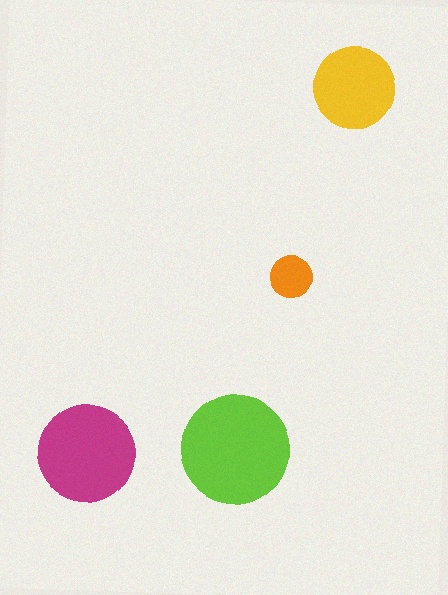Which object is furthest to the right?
The yellow circle is rightmost.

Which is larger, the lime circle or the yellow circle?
The lime one.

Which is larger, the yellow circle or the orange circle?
The yellow one.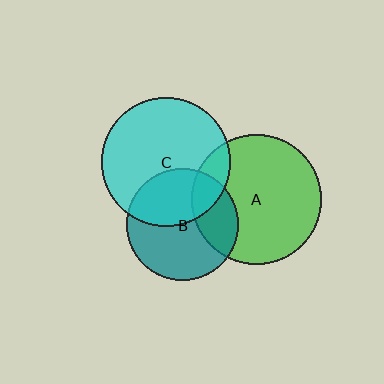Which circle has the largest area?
Circle A (green).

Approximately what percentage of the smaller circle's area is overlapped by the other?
Approximately 40%.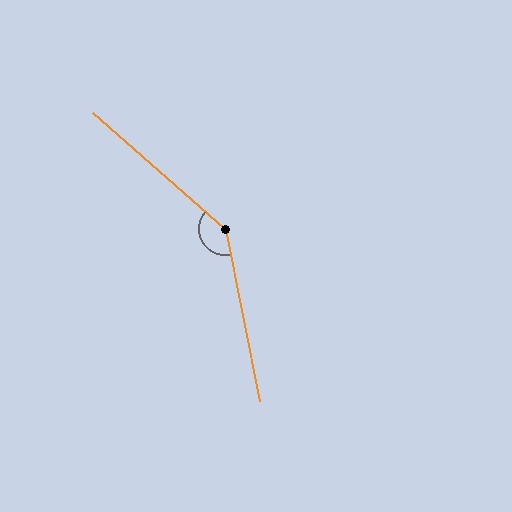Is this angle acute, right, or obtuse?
It is obtuse.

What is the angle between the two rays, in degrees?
Approximately 142 degrees.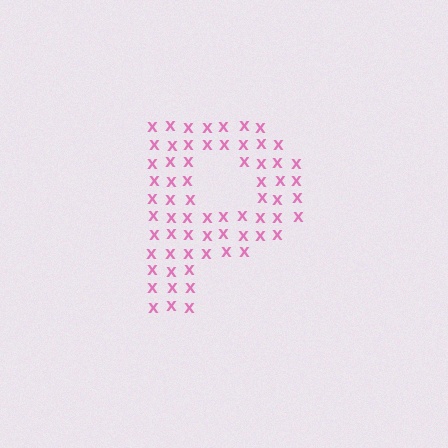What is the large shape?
The large shape is the letter P.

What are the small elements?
The small elements are letter X's.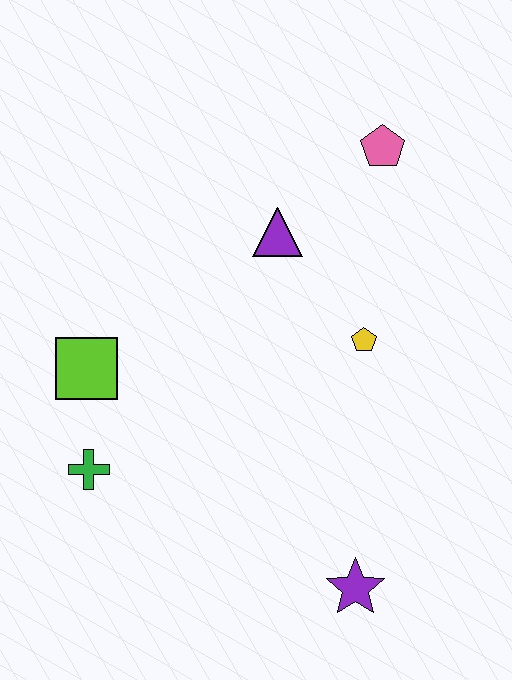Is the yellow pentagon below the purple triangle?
Yes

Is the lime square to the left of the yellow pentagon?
Yes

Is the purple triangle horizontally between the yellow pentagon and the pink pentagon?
No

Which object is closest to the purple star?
The yellow pentagon is closest to the purple star.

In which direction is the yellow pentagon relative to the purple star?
The yellow pentagon is above the purple star.